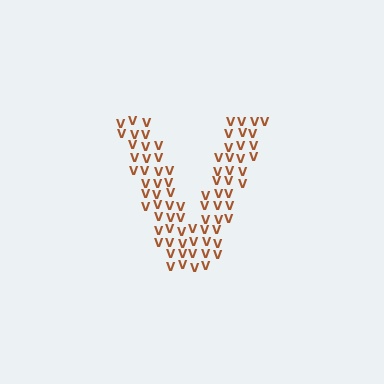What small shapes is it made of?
It is made of small letter V's.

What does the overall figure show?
The overall figure shows the letter V.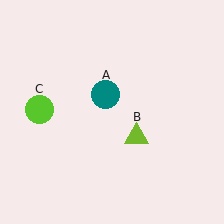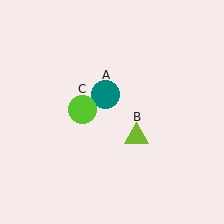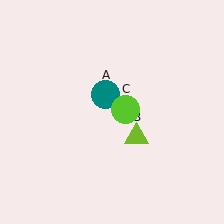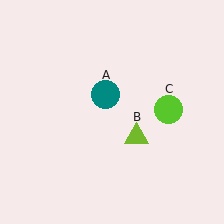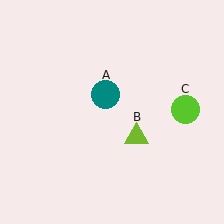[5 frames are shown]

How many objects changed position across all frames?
1 object changed position: lime circle (object C).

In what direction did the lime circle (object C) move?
The lime circle (object C) moved right.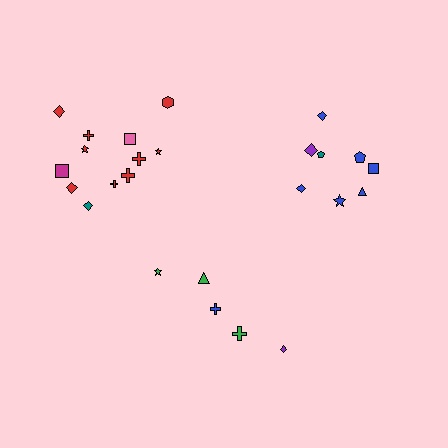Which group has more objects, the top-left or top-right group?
The top-left group.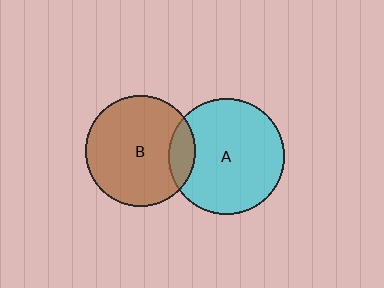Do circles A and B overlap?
Yes.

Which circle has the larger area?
Circle A (cyan).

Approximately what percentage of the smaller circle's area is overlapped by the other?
Approximately 15%.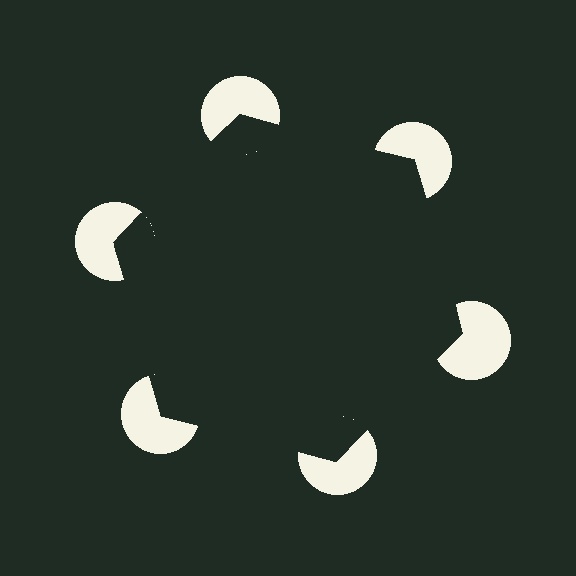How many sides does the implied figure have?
6 sides.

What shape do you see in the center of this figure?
An illusory hexagon — its edges are inferred from the aligned wedge cuts in the pac-man discs, not physically drawn.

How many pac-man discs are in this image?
There are 6 — one at each vertex of the illusory hexagon.